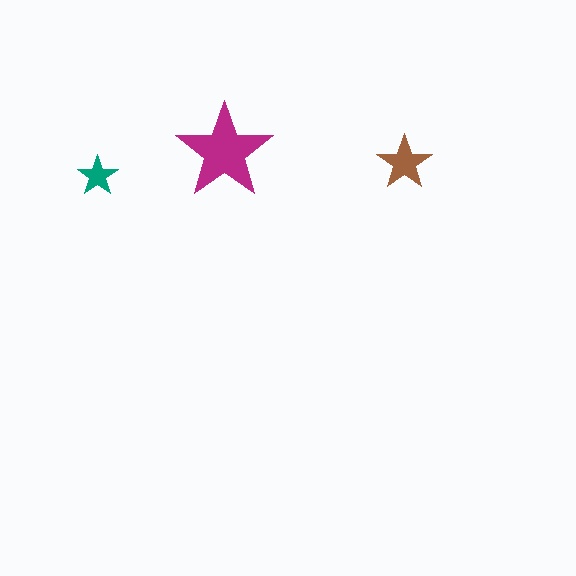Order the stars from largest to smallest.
the magenta one, the brown one, the teal one.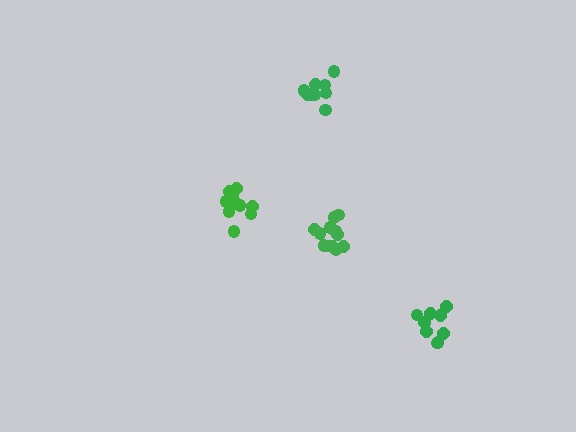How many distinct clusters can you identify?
There are 4 distinct clusters.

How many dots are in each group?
Group 1: 9 dots, Group 2: 10 dots, Group 3: 13 dots, Group 4: 10 dots (42 total).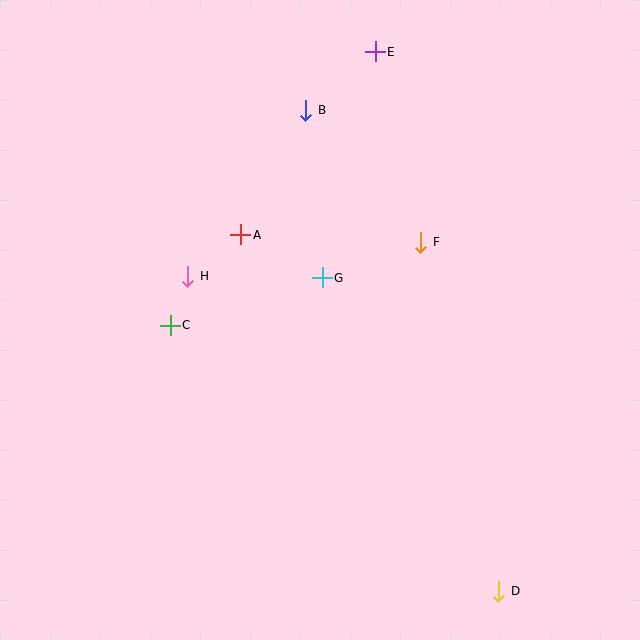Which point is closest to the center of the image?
Point G at (322, 278) is closest to the center.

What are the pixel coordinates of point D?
Point D is at (499, 591).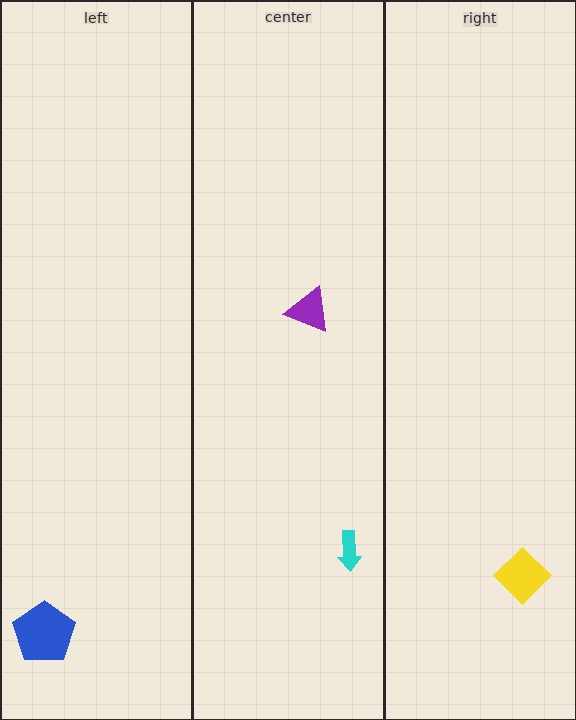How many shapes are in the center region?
2.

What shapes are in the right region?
The yellow diamond.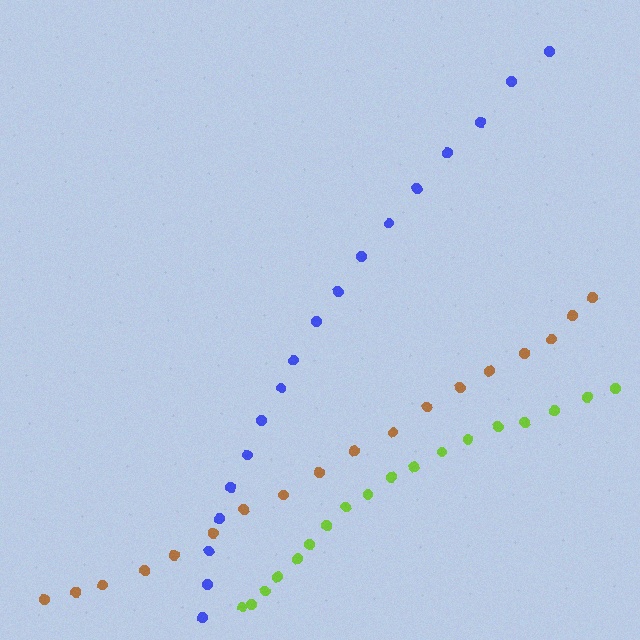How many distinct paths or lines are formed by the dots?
There are 3 distinct paths.